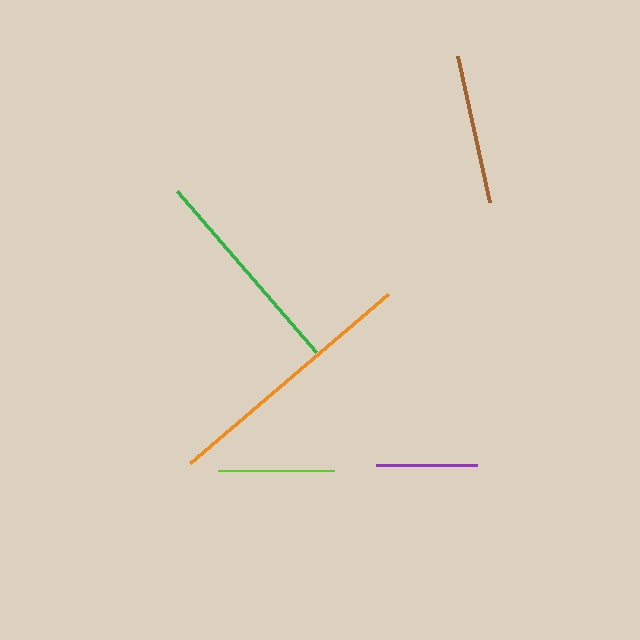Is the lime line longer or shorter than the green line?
The green line is longer than the lime line.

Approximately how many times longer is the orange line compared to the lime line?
The orange line is approximately 2.2 times the length of the lime line.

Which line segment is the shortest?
The purple line is the shortest at approximately 101 pixels.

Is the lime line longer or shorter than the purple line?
The lime line is longer than the purple line.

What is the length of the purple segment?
The purple segment is approximately 101 pixels long.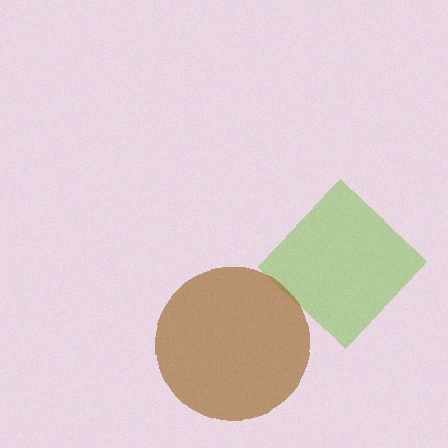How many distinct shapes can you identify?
There are 2 distinct shapes: a lime diamond, a brown circle.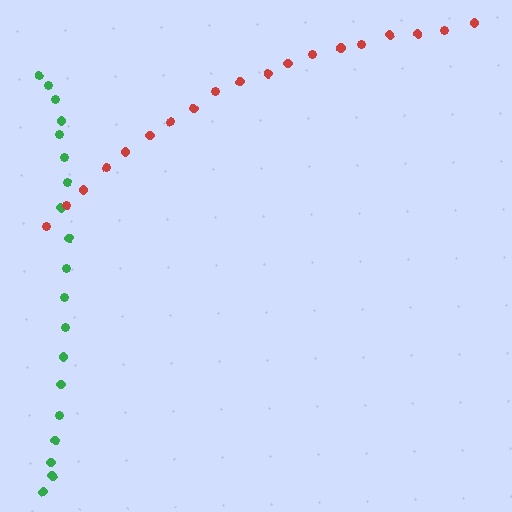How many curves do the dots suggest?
There are 2 distinct paths.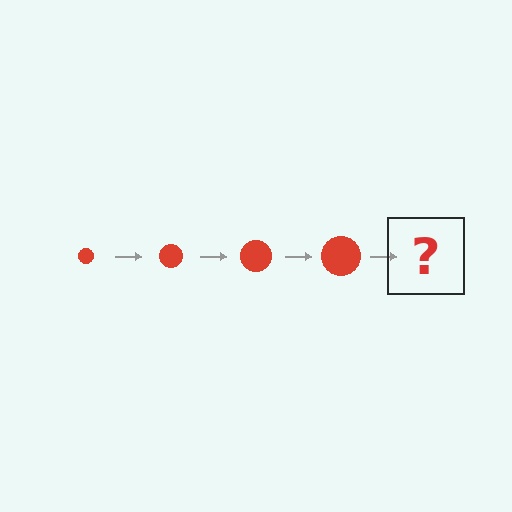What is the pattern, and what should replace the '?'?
The pattern is that the circle gets progressively larger each step. The '?' should be a red circle, larger than the previous one.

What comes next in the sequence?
The next element should be a red circle, larger than the previous one.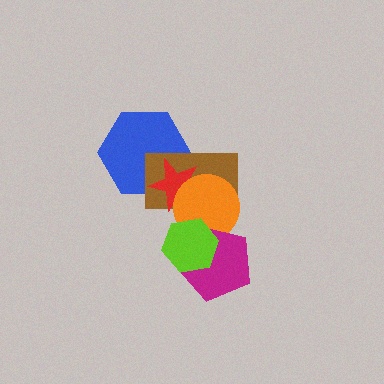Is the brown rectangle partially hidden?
Yes, it is partially covered by another shape.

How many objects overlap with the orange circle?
4 objects overlap with the orange circle.